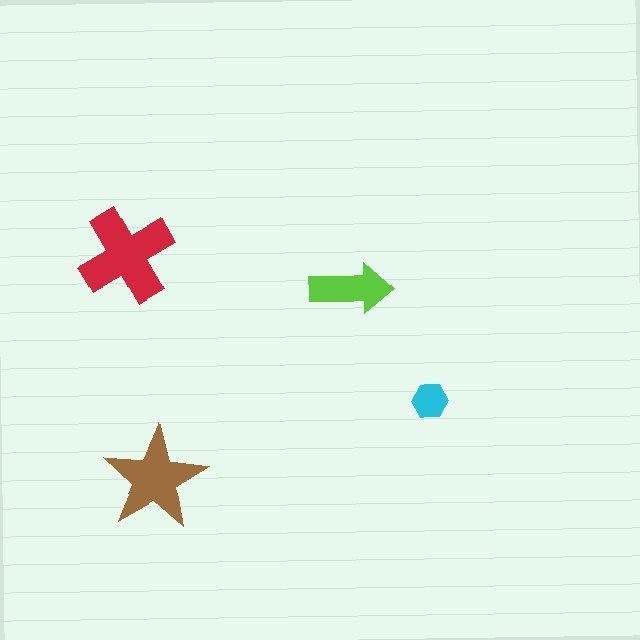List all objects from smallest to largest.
The cyan hexagon, the lime arrow, the brown star, the red cross.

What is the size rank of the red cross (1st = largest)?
1st.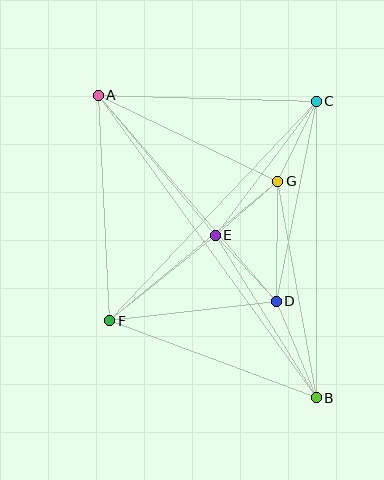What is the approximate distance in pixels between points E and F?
The distance between E and F is approximately 136 pixels.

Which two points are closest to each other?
Points E and G are closest to each other.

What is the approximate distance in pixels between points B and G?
The distance between B and G is approximately 220 pixels.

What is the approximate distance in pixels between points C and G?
The distance between C and G is approximately 88 pixels.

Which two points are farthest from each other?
Points A and B are farthest from each other.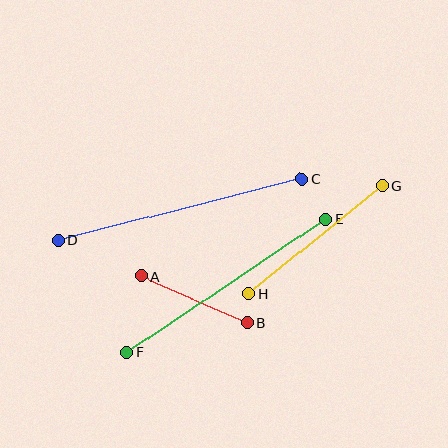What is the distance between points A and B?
The distance is approximately 116 pixels.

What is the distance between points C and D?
The distance is approximately 252 pixels.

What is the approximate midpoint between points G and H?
The midpoint is at approximately (315, 240) pixels.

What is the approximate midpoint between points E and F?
The midpoint is at approximately (226, 286) pixels.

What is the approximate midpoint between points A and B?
The midpoint is at approximately (194, 300) pixels.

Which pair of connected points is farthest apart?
Points C and D are farthest apart.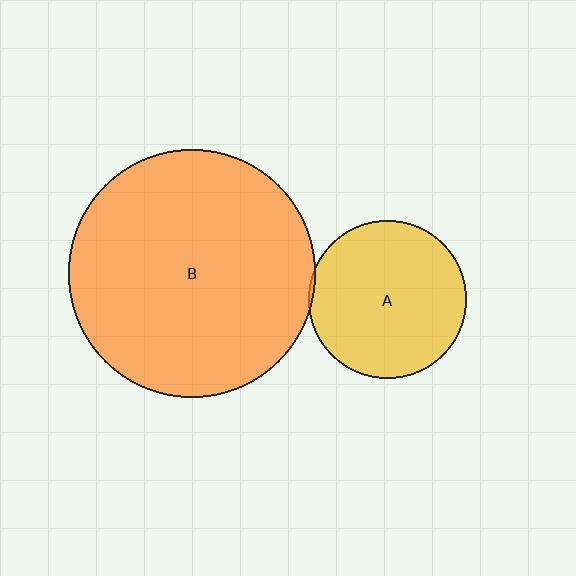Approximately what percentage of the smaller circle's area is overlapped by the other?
Approximately 5%.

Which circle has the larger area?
Circle B (orange).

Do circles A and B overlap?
Yes.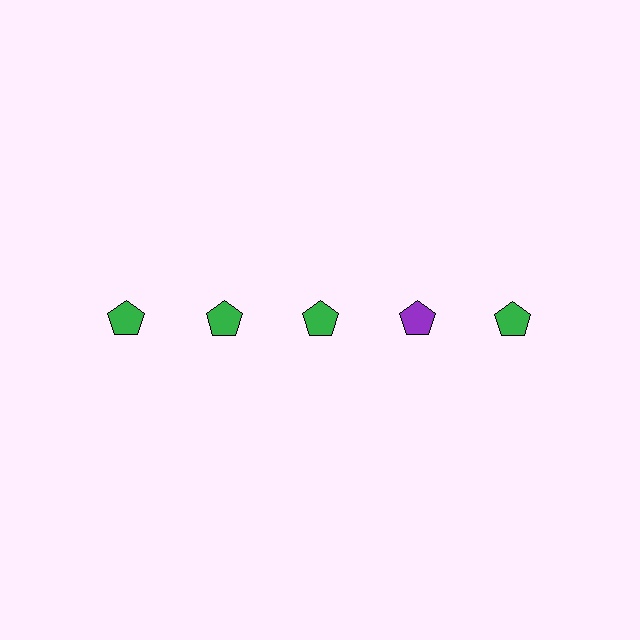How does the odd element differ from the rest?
It has a different color: purple instead of green.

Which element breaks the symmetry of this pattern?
The purple pentagon in the top row, second from right column breaks the symmetry. All other shapes are green pentagons.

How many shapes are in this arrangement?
There are 5 shapes arranged in a grid pattern.